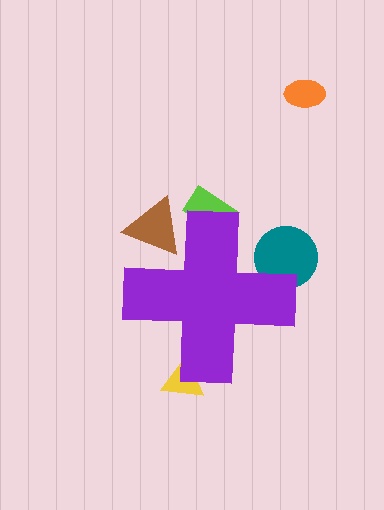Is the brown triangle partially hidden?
Yes, the brown triangle is partially hidden behind the purple cross.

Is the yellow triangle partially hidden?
Yes, the yellow triangle is partially hidden behind the purple cross.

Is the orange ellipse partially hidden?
No, the orange ellipse is fully visible.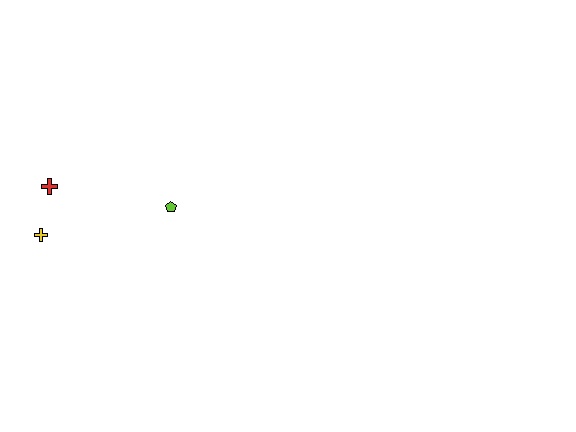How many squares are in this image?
There are no squares.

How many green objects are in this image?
There are no green objects.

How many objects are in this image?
There are 3 objects.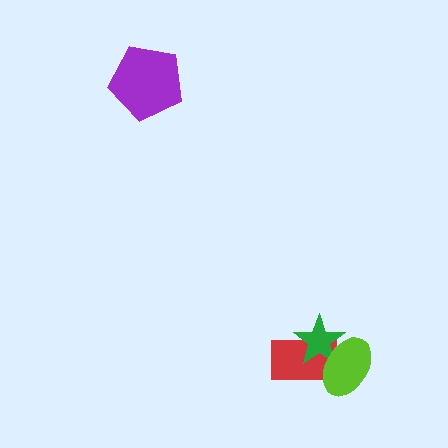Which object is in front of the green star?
The lime ellipse is in front of the green star.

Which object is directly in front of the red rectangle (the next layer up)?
The green star is directly in front of the red rectangle.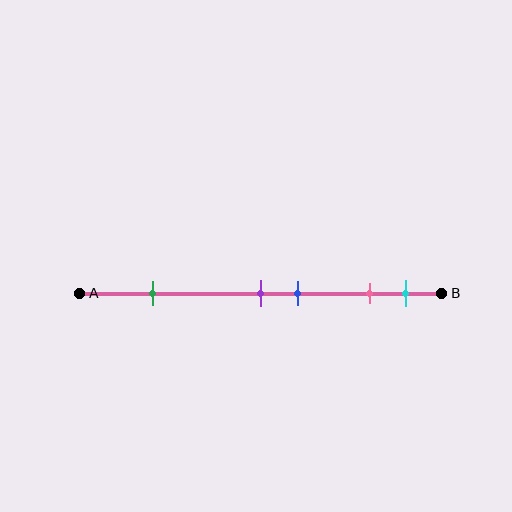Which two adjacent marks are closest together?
The purple and blue marks are the closest adjacent pair.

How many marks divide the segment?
There are 5 marks dividing the segment.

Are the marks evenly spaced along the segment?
No, the marks are not evenly spaced.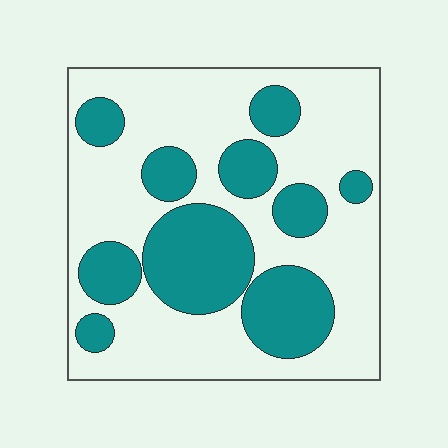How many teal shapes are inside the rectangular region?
10.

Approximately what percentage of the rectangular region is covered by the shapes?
Approximately 35%.